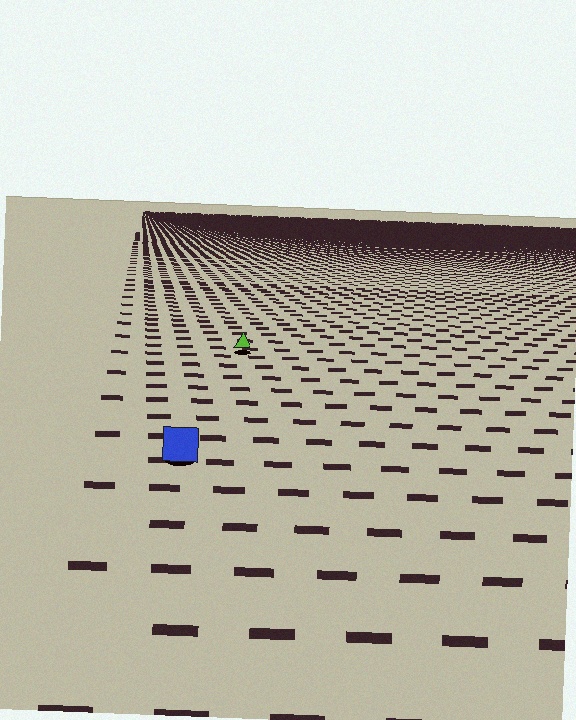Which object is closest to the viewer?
The blue square is closest. The texture marks near it are larger and more spread out.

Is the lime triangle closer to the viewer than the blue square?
No. The blue square is closer — you can tell from the texture gradient: the ground texture is coarser near it.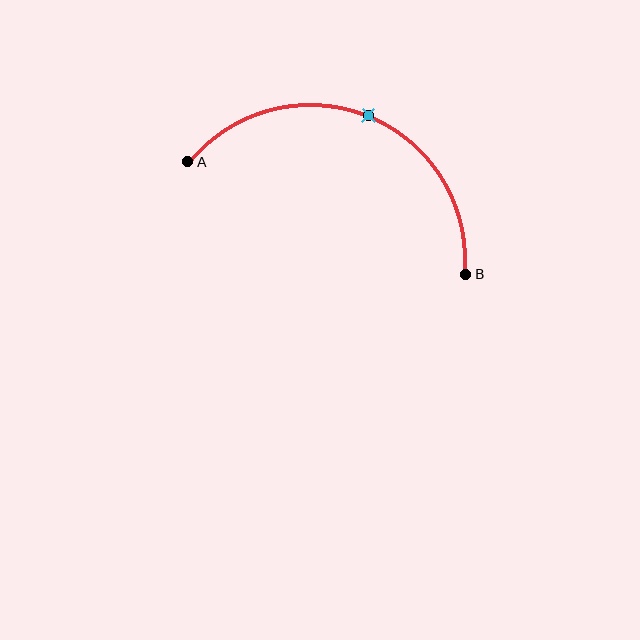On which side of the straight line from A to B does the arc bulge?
The arc bulges above the straight line connecting A and B.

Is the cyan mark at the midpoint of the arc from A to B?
Yes. The cyan mark lies on the arc at equal arc-length from both A and B — it is the arc midpoint.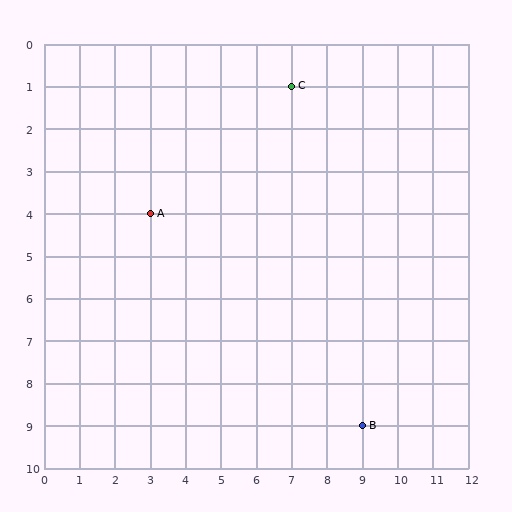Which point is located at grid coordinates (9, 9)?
Point B is at (9, 9).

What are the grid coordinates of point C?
Point C is at grid coordinates (7, 1).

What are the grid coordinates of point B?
Point B is at grid coordinates (9, 9).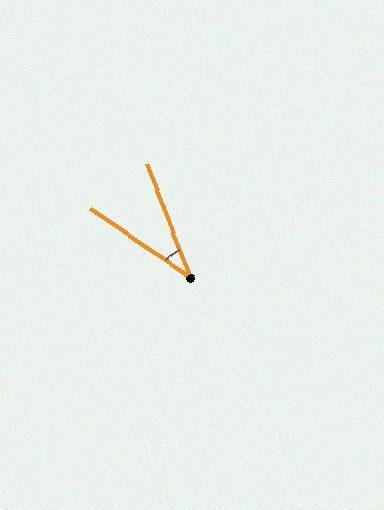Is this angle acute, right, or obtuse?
It is acute.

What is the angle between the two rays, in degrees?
Approximately 34 degrees.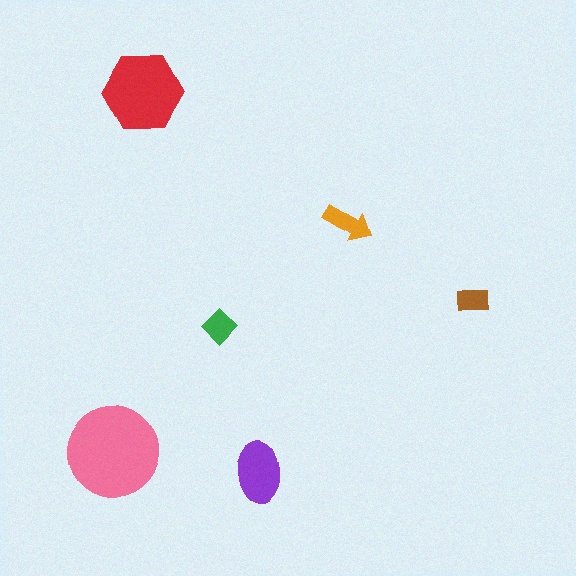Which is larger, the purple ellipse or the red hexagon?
The red hexagon.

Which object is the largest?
The pink circle.